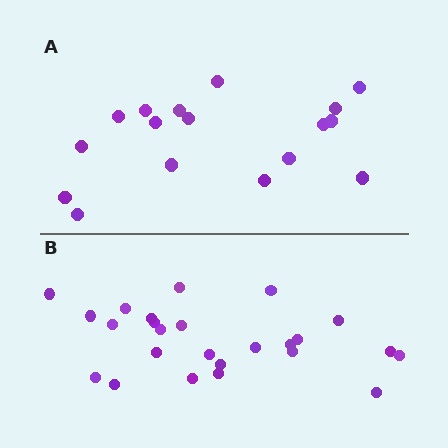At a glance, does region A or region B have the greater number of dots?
Region B (the bottom region) has more dots.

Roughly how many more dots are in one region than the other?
Region B has roughly 8 or so more dots than region A.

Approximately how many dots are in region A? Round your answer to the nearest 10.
About 20 dots. (The exact count is 17, which rounds to 20.)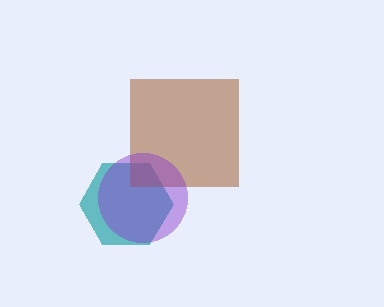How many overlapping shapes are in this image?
There are 3 overlapping shapes in the image.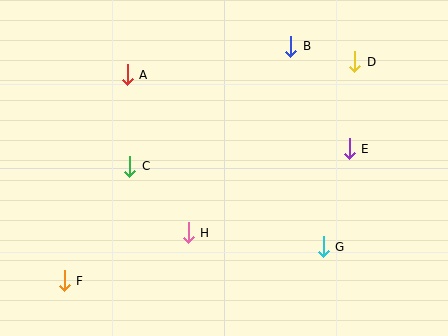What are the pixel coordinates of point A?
Point A is at (127, 75).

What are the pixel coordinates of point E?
Point E is at (349, 149).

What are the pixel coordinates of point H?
Point H is at (188, 233).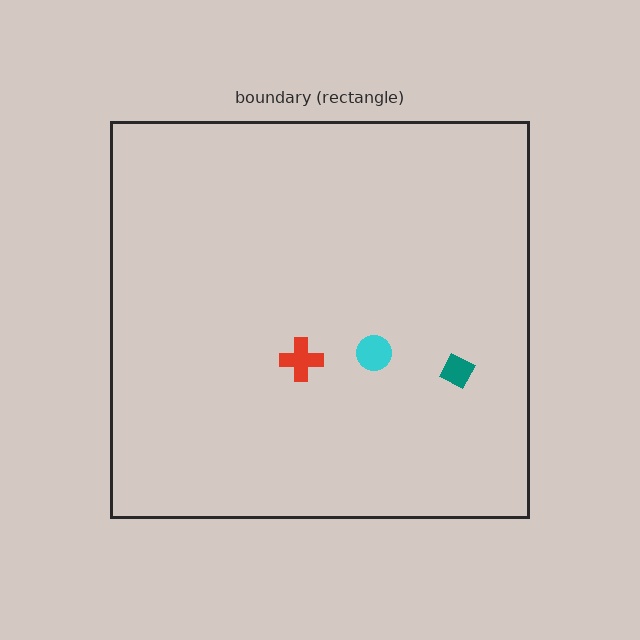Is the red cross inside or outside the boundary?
Inside.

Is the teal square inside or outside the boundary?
Inside.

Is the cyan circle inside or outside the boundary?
Inside.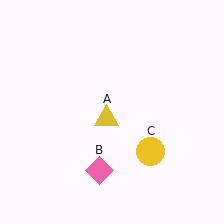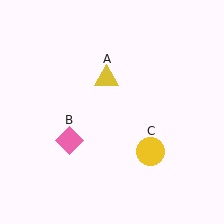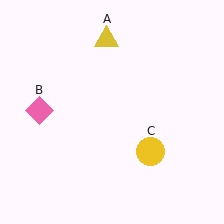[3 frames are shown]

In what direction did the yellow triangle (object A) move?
The yellow triangle (object A) moved up.